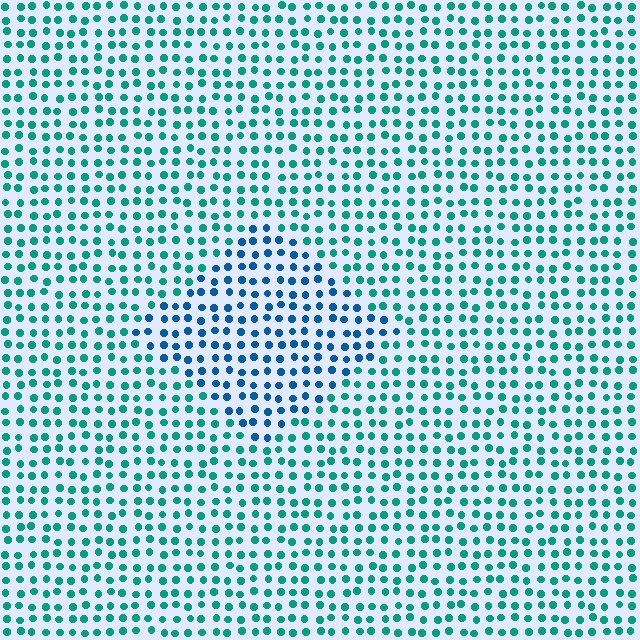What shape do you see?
I see a diamond.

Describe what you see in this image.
The image is filled with small teal elements in a uniform arrangement. A diamond-shaped region is visible where the elements are tinted to a slightly different hue, forming a subtle color boundary.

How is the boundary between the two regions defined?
The boundary is defined purely by a slight shift in hue (about 38 degrees). Spacing, size, and orientation are identical on both sides.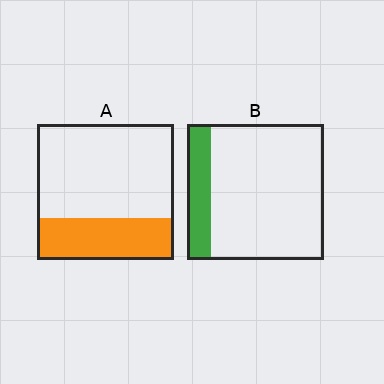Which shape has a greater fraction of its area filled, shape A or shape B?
Shape A.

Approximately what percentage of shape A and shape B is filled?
A is approximately 30% and B is approximately 20%.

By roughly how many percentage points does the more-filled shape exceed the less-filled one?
By roughly 15 percentage points (A over B).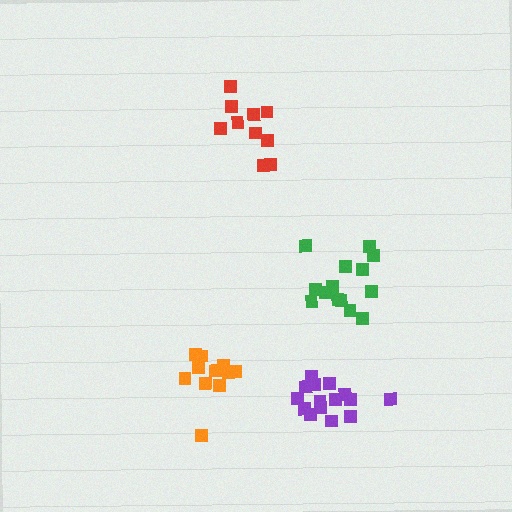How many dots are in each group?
Group 1: 11 dots, Group 2: 10 dots, Group 3: 15 dots, Group 4: 14 dots (50 total).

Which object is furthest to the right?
The green cluster is rightmost.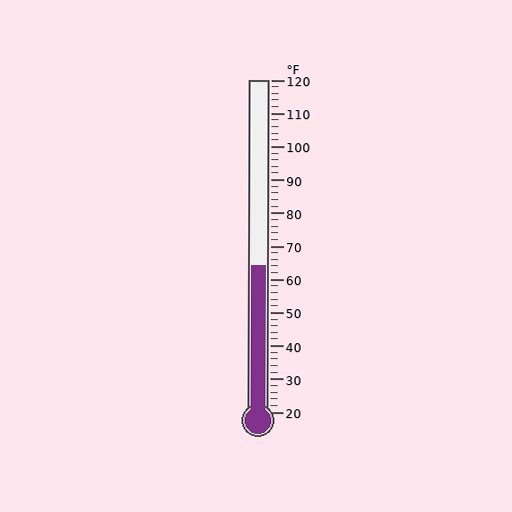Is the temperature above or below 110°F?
The temperature is below 110°F.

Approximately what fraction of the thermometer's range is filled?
The thermometer is filled to approximately 45% of its range.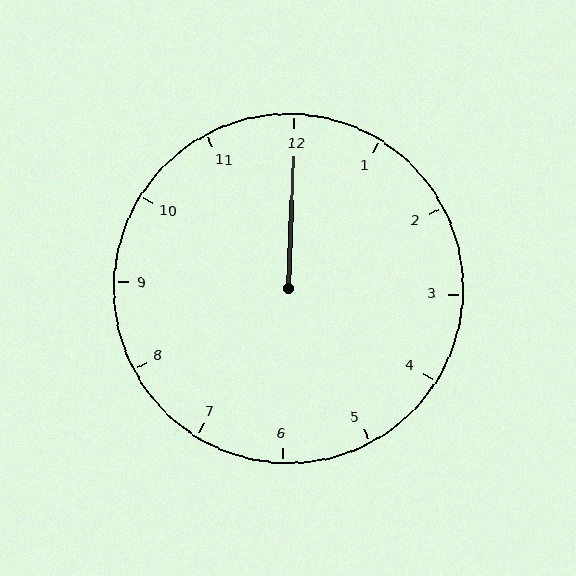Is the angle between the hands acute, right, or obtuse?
It is acute.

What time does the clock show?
12:00.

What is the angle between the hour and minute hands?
Approximately 0 degrees.